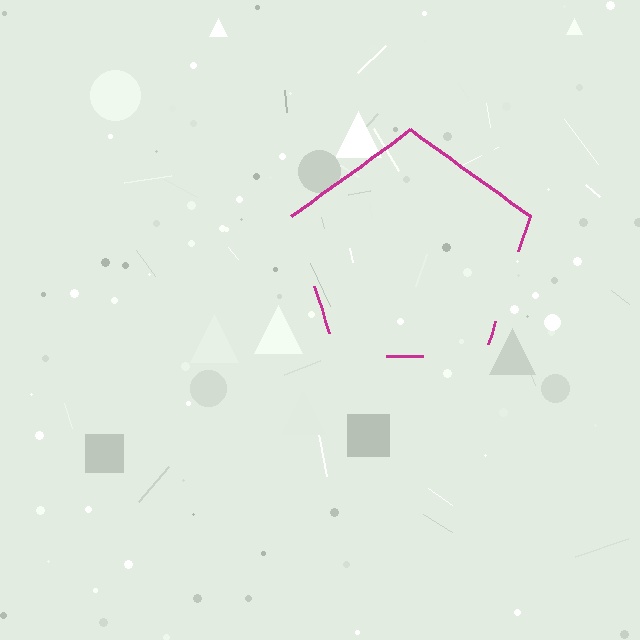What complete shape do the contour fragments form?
The contour fragments form a pentagon.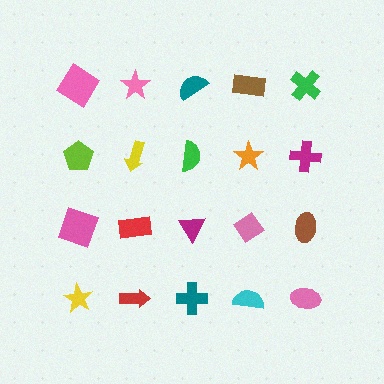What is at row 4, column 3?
A teal cross.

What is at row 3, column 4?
A pink diamond.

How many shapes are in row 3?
5 shapes.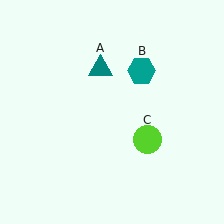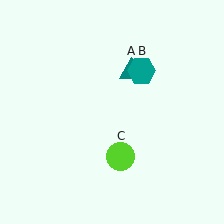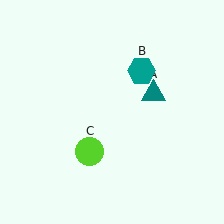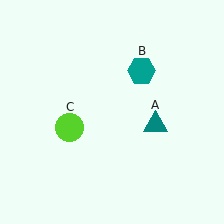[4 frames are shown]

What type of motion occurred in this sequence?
The teal triangle (object A), lime circle (object C) rotated clockwise around the center of the scene.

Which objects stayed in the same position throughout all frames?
Teal hexagon (object B) remained stationary.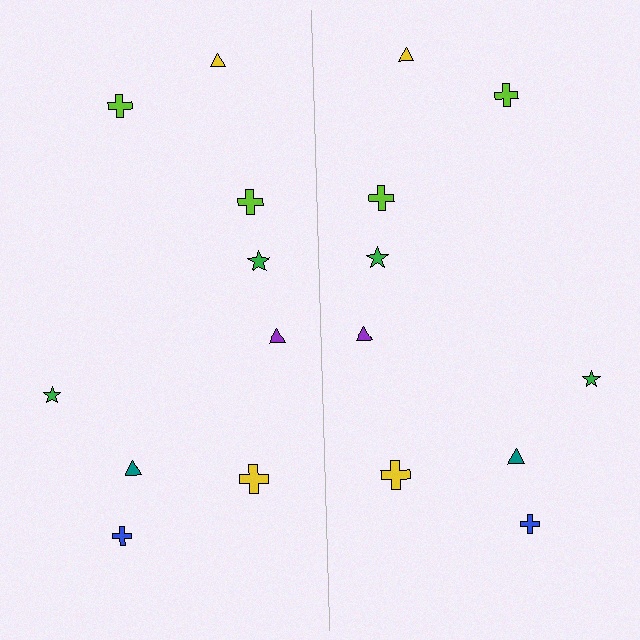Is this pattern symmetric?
Yes, this pattern has bilateral (reflection) symmetry.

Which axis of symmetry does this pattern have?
The pattern has a vertical axis of symmetry running through the center of the image.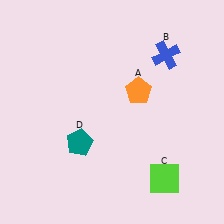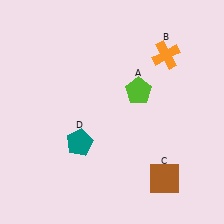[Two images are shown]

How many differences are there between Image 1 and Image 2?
There are 3 differences between the two images.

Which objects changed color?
A changed from orange to lime. B changed from blue to orange. C changed from lime to brown.